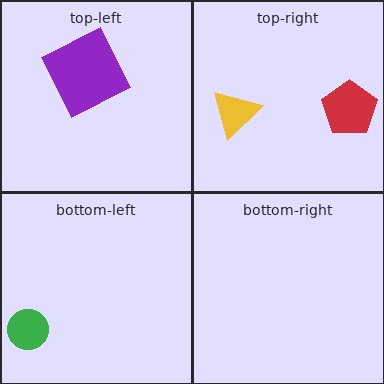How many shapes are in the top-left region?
1.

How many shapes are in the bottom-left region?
1.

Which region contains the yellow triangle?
The top-right region.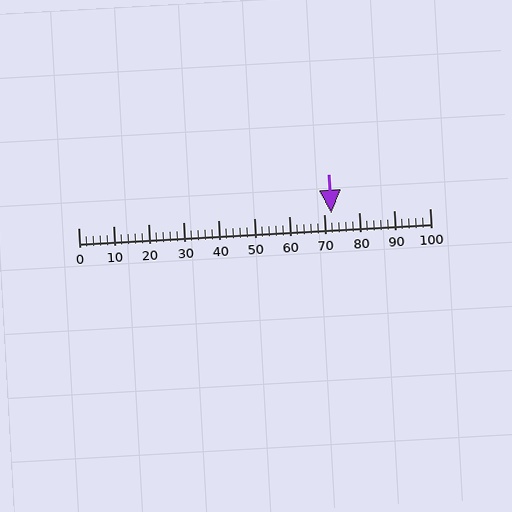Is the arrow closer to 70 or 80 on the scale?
The arrow is closer to 70.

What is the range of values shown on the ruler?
The ruler shows values from 0 to 100.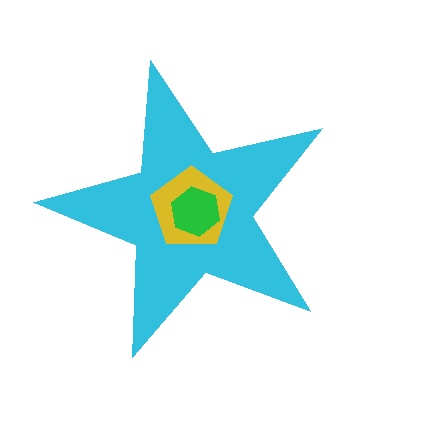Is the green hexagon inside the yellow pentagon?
Yes.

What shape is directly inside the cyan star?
The yellow pentagon.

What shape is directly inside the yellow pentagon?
The green hexagon.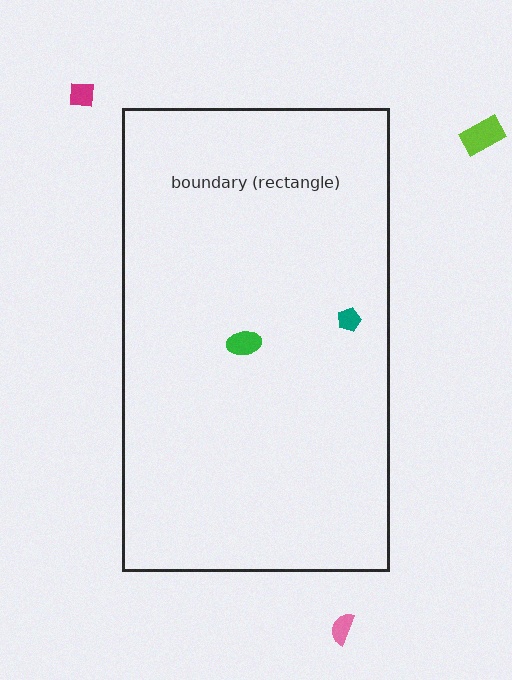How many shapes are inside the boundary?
2 inside, 3 outside.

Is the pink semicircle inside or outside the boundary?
Outside.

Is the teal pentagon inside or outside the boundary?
Inside.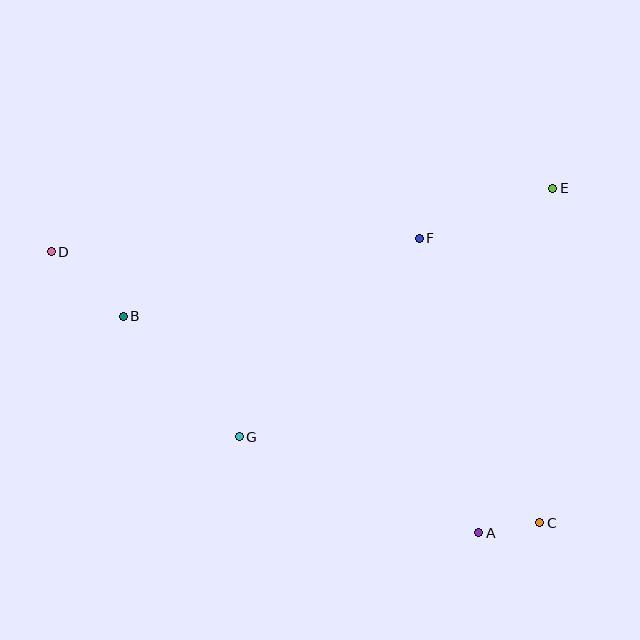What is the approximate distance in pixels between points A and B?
The distance between A and B is approximately 416 pixels.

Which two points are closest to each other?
Points A and C are closest to each other.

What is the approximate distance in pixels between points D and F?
The distance between D and F is approximately 368 pixels.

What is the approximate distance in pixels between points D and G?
The distance between D and G is approximately 263 pixels.